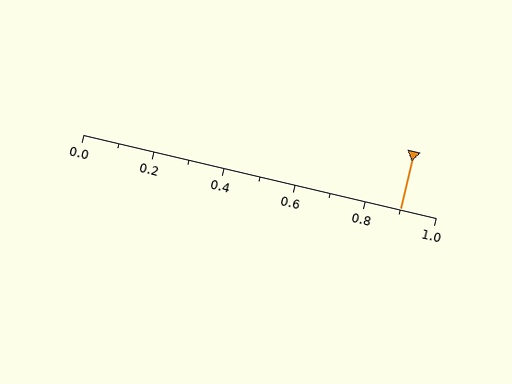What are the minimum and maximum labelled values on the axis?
The axis runs from 0.0 to 1.0.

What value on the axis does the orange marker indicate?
The marker indicates approximately 0.9.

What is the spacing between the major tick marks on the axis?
The major ticks are spaced 0.2 apart.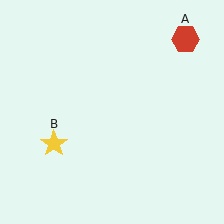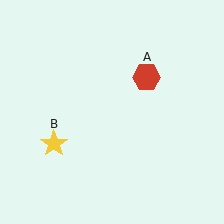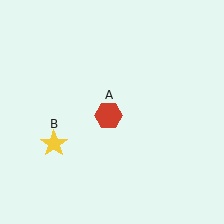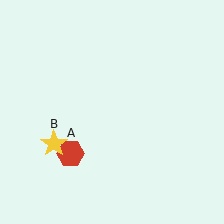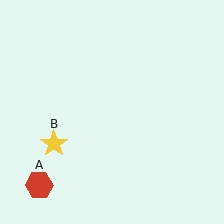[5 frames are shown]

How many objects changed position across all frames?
1 object changed position: red hexagon (object A).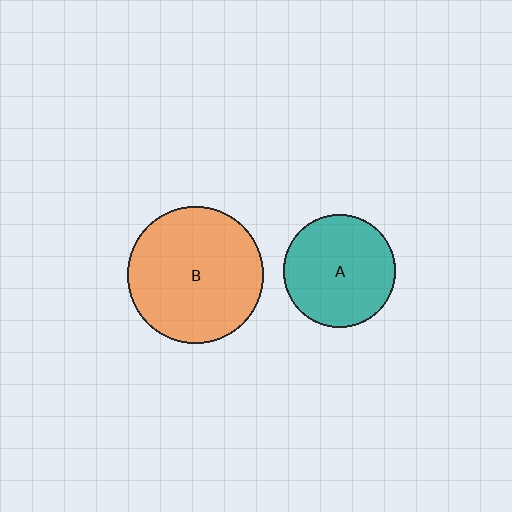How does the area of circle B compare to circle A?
Approximately 1.5 times.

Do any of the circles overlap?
No, none of the circles overlap.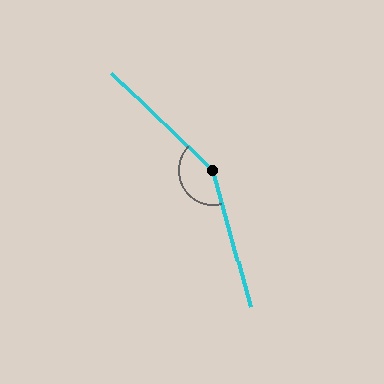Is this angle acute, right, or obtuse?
It is obtuse.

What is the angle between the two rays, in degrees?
Approximately 149 degrees.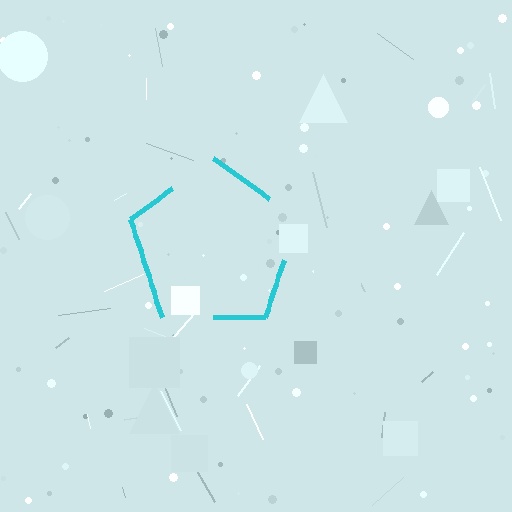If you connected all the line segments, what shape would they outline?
They would outline a pentagon.